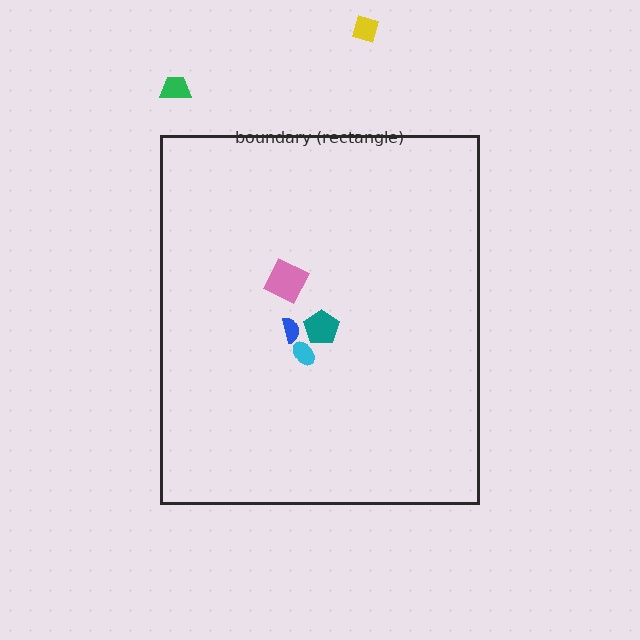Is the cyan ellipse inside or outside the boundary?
Inside.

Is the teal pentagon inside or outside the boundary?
Inside.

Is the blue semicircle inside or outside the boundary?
Inside.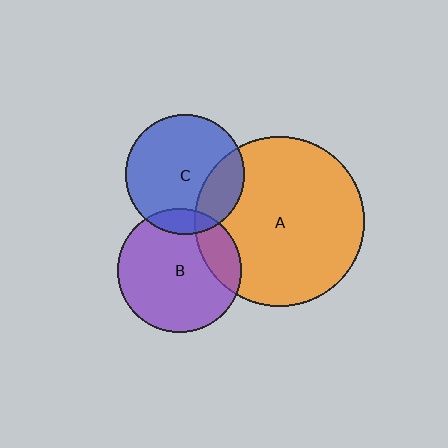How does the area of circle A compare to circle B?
Approximately 1.9 times.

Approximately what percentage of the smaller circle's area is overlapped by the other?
Approximately 25%.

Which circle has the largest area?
Circle A (orange).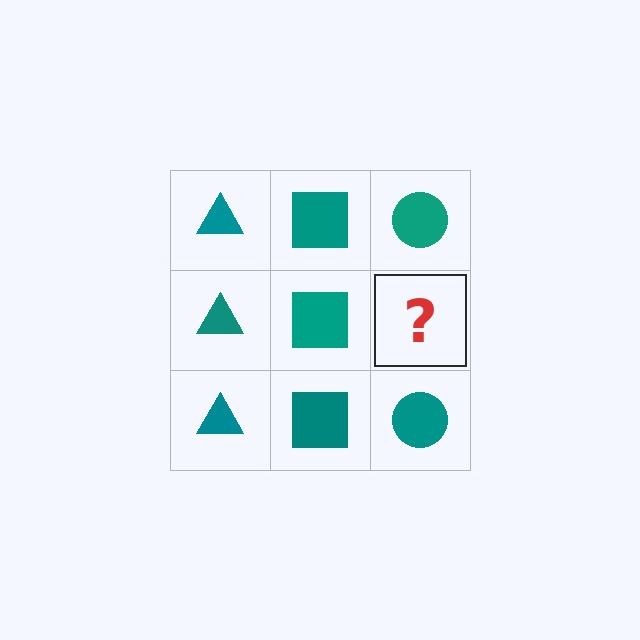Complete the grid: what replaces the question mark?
The question mark should be replaced with a teal circle.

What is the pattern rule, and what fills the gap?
The rule is that each column has a consistent shape. The gap should be filled with a teal circle.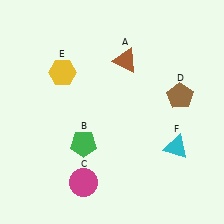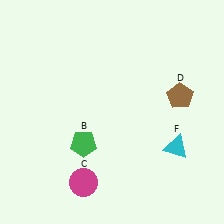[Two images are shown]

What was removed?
The brown triangle (A), the yellow hexagon (E) were removed in Image 2.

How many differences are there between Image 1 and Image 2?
There are 2 differences between the two images.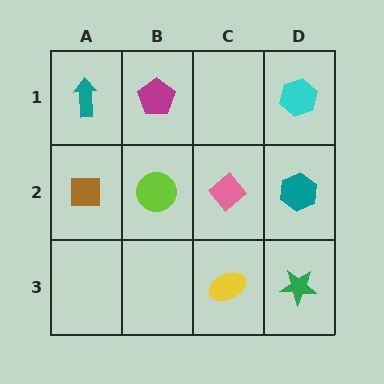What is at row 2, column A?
A brown square.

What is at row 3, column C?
A yellow ellipse.